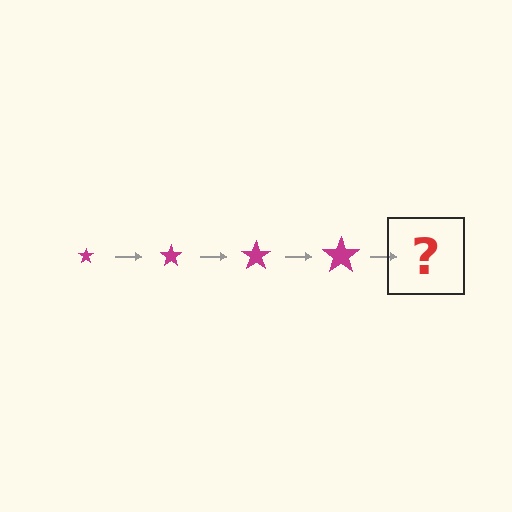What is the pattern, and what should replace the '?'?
The pattern is that the star gets progressively larger each step. The '?' should be a magenta star, larger than the previous one.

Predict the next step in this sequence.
The next step is a magenta star, larger than the previous one.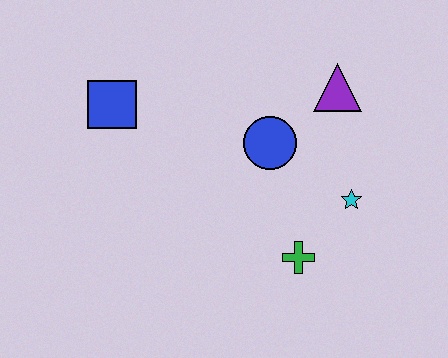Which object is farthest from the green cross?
The blue square is farthest from the green cross.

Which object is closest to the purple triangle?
The blue circle is closest to the purple triangle.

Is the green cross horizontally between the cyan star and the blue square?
Yes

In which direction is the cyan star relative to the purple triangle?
The cyan star is below the purple triangle.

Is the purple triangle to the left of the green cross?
No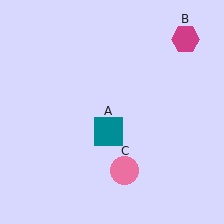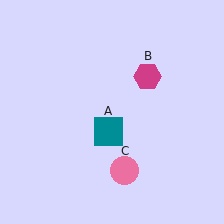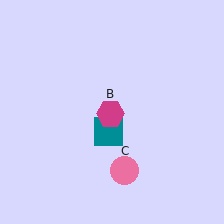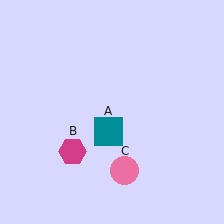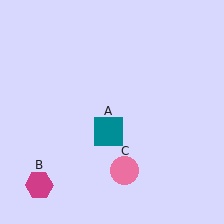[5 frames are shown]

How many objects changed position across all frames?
1 object changed position: magenta hexagon (object B).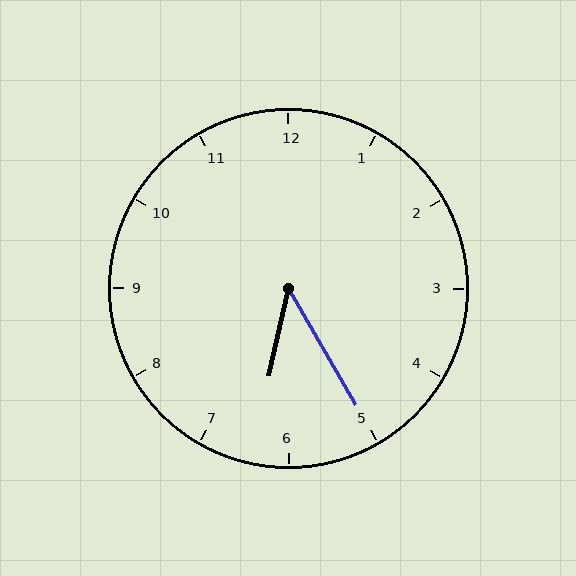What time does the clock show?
6:25.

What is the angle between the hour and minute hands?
Approximately 42 degrees.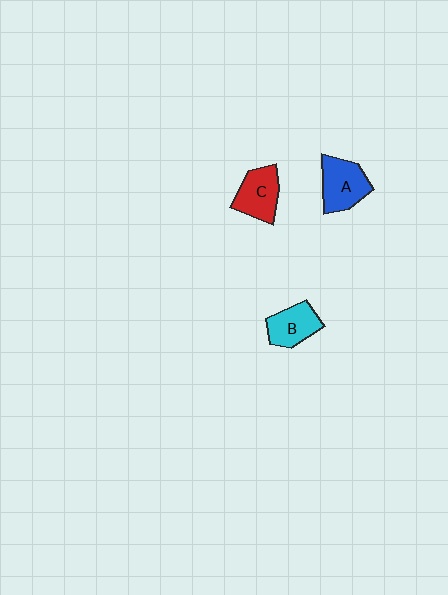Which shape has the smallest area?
Shape B (cyan).